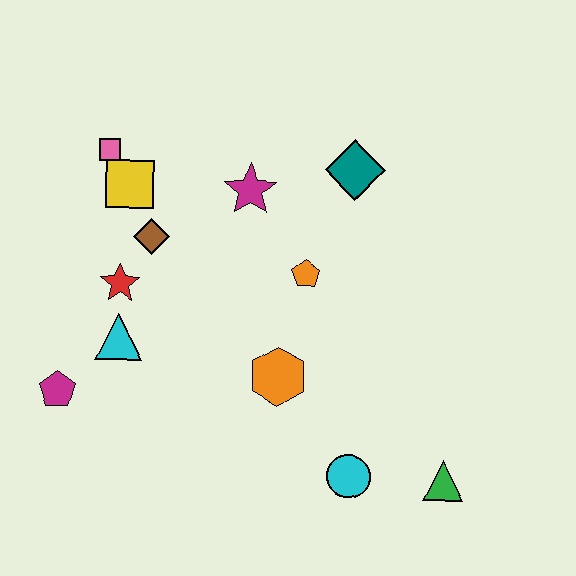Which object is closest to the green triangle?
The cyan circle is closest to the green triangle.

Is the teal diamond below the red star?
No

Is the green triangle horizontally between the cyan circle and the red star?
No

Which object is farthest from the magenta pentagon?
The green triangle is farthest from the magenta pentagon.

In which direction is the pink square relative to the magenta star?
The pink square is to the left of the magenta star.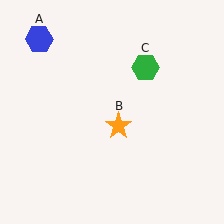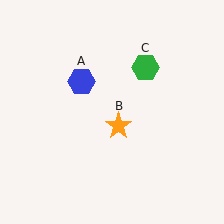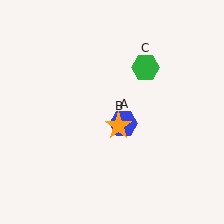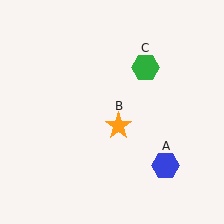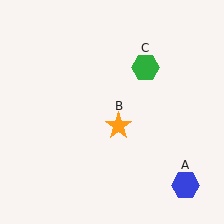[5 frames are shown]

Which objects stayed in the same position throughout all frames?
Orange star (object B) and green hexagon (object C) remained stationary.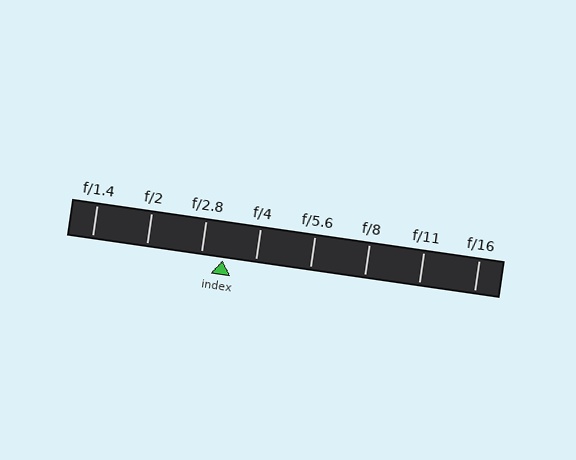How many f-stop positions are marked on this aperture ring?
There are 8 f-stop positions marked.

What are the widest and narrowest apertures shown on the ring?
The widest aperture shown is f/1.4 and the narrowest is f/16.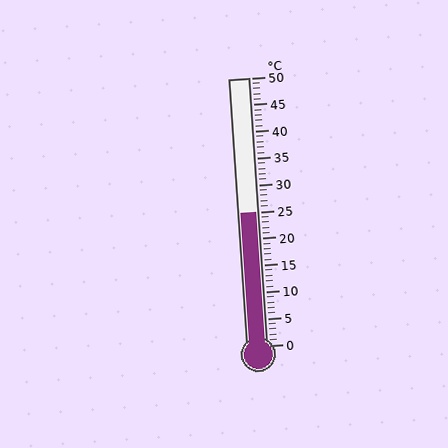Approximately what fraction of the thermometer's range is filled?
The thermometer is filled to approximately 50% of its range.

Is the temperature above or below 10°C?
The temperature is above 10°C.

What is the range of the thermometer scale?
The thermometer scale ranges from 0°C to 50°C.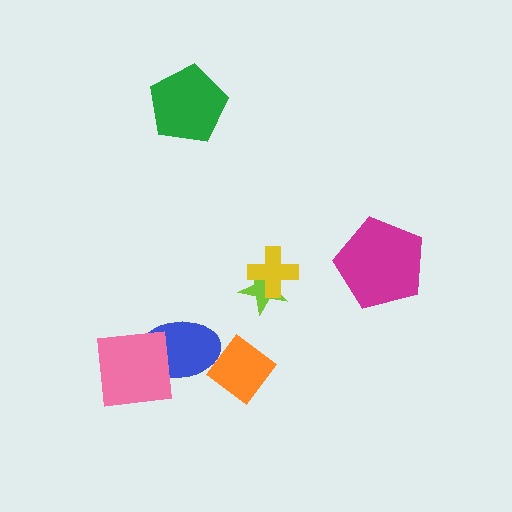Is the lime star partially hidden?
Yes, it is partially covered by another shape.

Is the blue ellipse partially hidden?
Yes, it is partially covered by another shape.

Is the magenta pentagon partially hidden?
No, no other shape covers it.